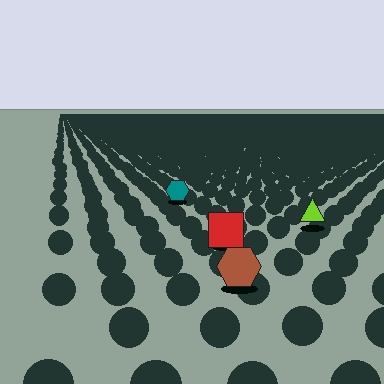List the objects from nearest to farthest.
From nearest to farthest: the brown hexagon, the red square, the lime triangle, the teal hexagon.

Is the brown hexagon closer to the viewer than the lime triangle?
Yes. The brown hexagon is closer — you can tell from the texture gradient: the ground texture is coarser near it.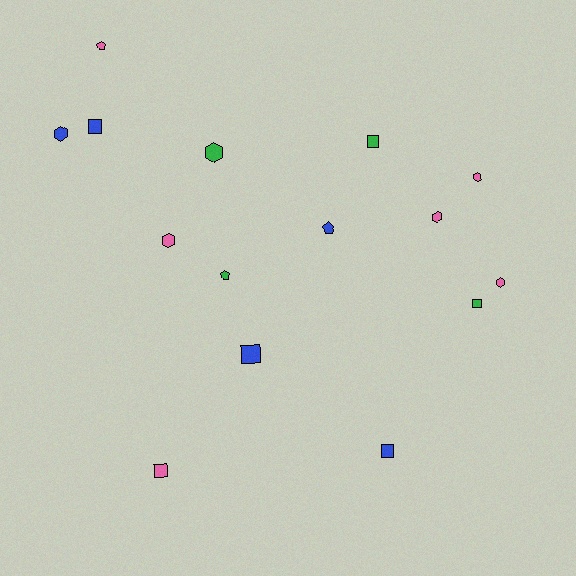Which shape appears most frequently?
Hexagon, with 6 objects.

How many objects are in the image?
There are 15 objects.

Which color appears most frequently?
Pink, with 6 objects.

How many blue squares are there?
There are 3 blue squares.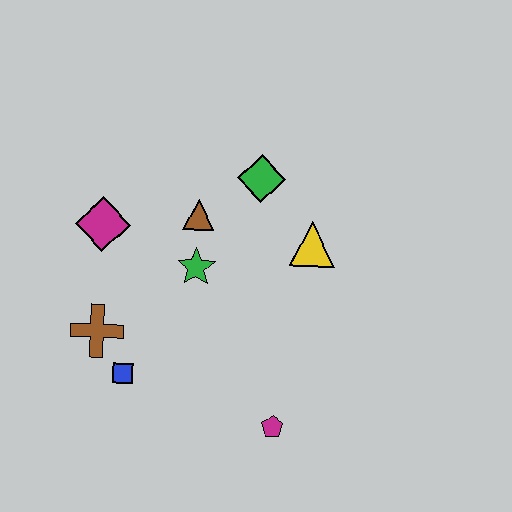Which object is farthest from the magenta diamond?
The magenta pentagon is farthest from the magenta diamond.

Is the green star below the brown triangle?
Yes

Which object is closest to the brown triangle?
The green star is closest to the brown triangle.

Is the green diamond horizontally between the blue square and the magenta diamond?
No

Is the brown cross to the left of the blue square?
Yes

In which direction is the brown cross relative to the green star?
The brown cross is to the left of the green star.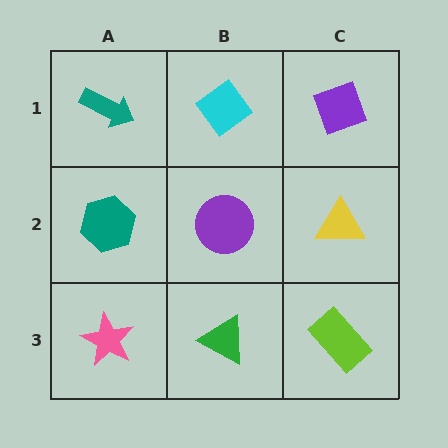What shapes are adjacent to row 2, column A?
A teal arrow (row 1, column A), a pink star (row 3, column A), a purple circle (row 2, column B).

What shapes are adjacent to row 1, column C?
A yellow triangle (row 2, column C), a cyan diamond (row 1, column B).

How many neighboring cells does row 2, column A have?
3.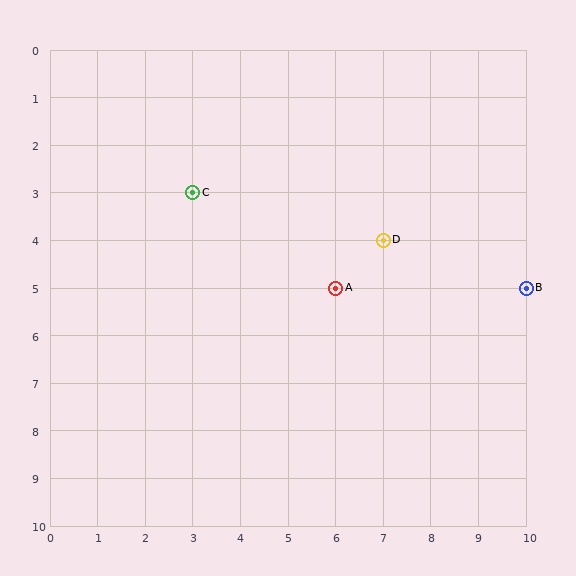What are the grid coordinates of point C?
Point C is at grid coordinates (3, 3).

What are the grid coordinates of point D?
Point D is at grid coordinates (7, 4).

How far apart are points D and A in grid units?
Points D and A are 1 column and 1 row apart (about 1.4 grid units diagonally).